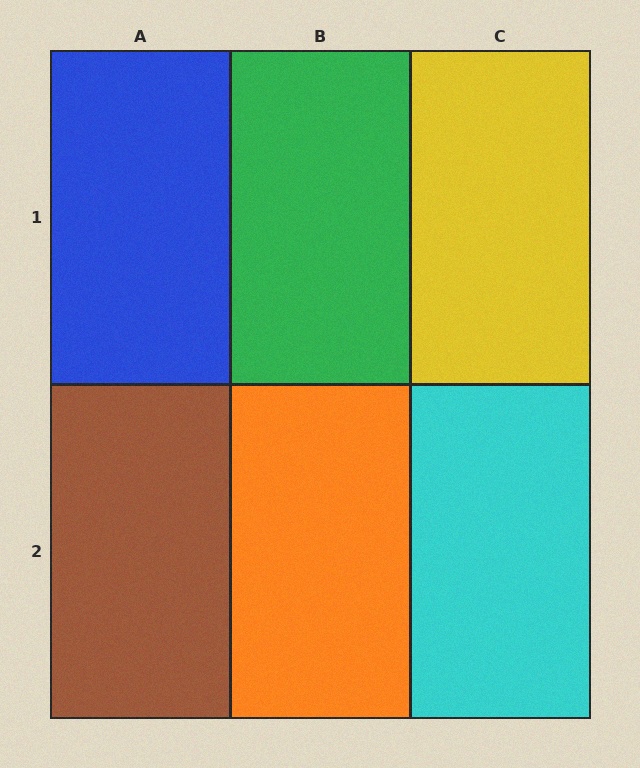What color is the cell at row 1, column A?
Blue.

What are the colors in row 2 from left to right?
Brown, orange, cyan.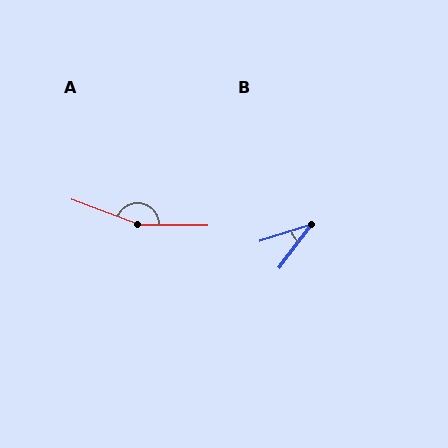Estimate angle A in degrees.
Approximately 160 degrees.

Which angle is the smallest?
B, at approximately 36 degrees.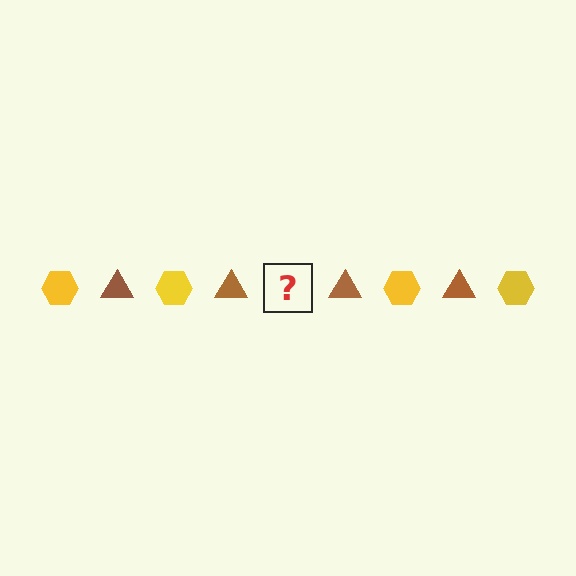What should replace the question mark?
The question mark should be replaced with a yellow hexagon.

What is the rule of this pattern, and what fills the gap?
The rule is that the pattern alternates between yellow hexagon and brown triangle. The gap should be filled with a yellow hexagon.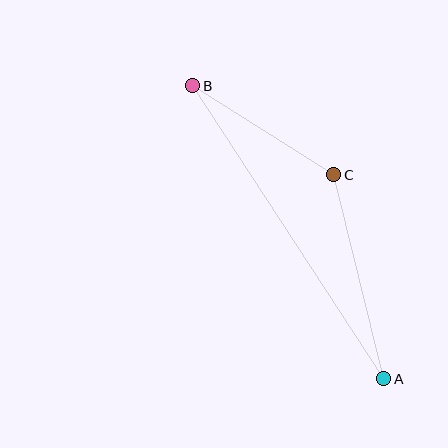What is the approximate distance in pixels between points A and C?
The distance between A and C is approximately 210 pixels.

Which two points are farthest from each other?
Points A and B are farthest from each other.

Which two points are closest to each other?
Points B and C are closest to each other.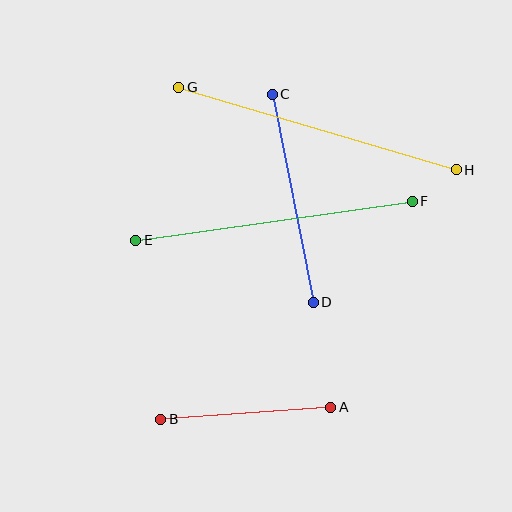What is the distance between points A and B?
The distance is approximately 170 pixels.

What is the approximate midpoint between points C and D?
The midpoint is at approximately (293, 198) pixels.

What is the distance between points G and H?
The distance is approximately 289 pixels.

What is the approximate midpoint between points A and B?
The midpoint is at approximately (246, 413) pixels.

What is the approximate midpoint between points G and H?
The midpoint is at approximately (318, 129) pixels.